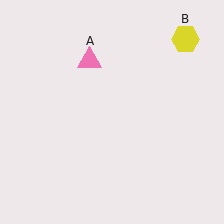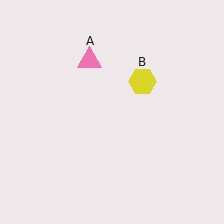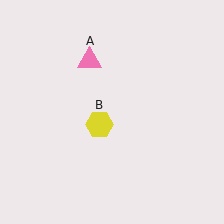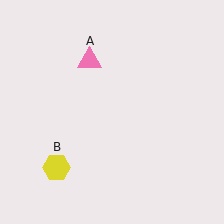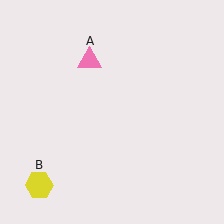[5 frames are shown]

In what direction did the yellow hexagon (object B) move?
The yellow hexagon (object B) moved down and to the left.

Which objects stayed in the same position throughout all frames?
Pink triangle (object A) remained stationary.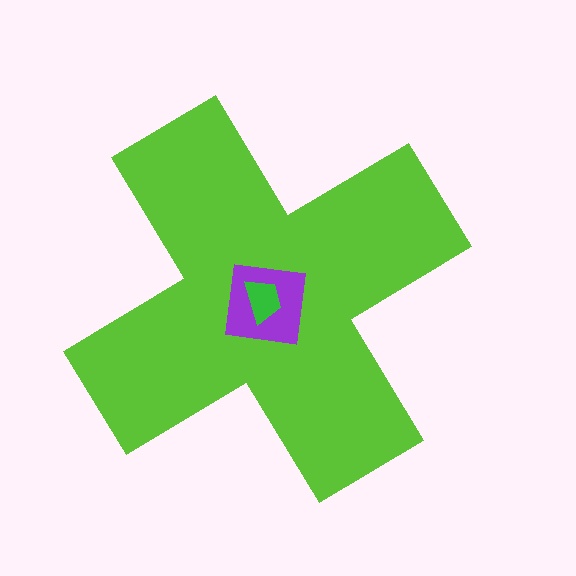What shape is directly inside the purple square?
The green trapezoid.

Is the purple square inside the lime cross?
Yes.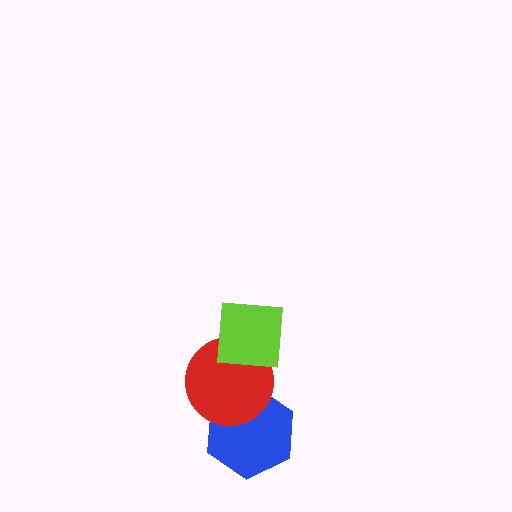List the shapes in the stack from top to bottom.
From top to bottom: the lime square, the red circle, the blue hexagon.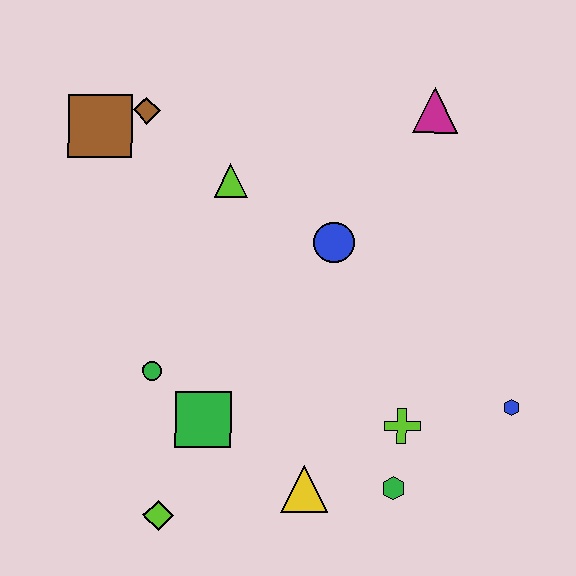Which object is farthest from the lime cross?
The brown square is farthest from the lime cross.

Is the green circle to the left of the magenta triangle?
Yes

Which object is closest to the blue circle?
The lime triangle is closest to the blue circle.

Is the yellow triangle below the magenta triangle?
Yes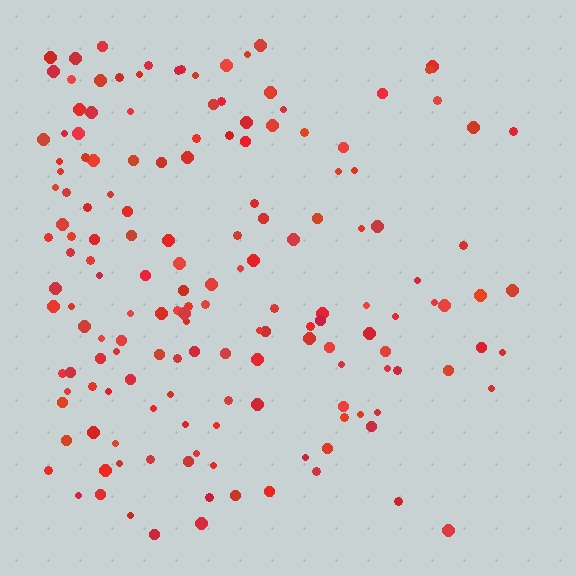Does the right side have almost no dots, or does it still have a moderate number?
Still a moderate number, just noticeably fewer than the left.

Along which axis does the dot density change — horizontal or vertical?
Horizontal.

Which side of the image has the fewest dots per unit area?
The right.